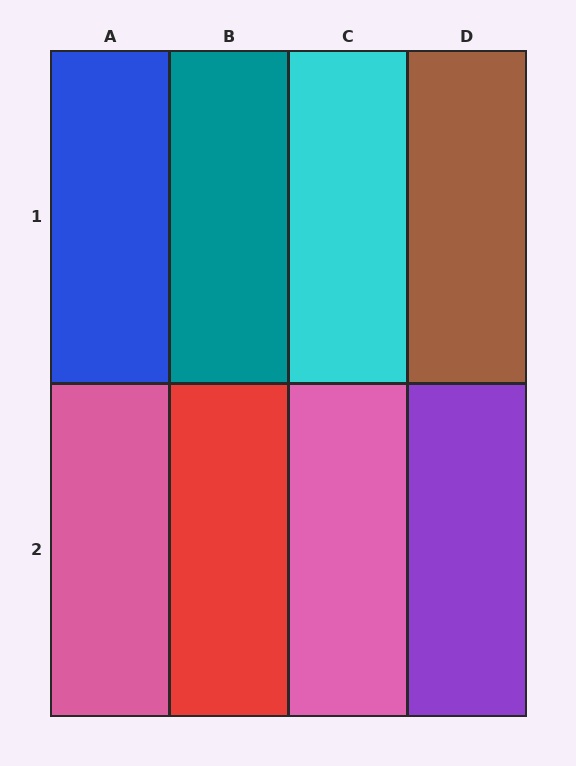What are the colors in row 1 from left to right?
Blue, teal, cyan, brown.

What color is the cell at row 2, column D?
Purple.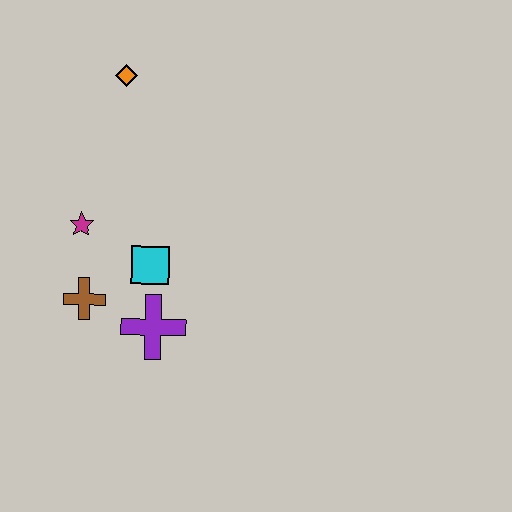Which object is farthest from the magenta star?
The orange diamond is farthest from the magenta star.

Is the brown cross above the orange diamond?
No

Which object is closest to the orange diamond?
The magenta star is closest to the orange diamond.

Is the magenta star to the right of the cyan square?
No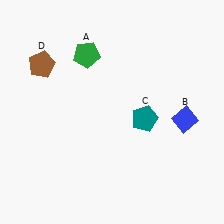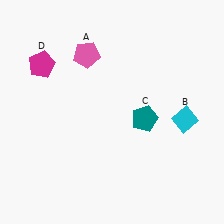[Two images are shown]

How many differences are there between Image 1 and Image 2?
There are 3 differences between the two images.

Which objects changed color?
A changed from green to pink. B changed from blue to cyan. D changed from brown to magenta.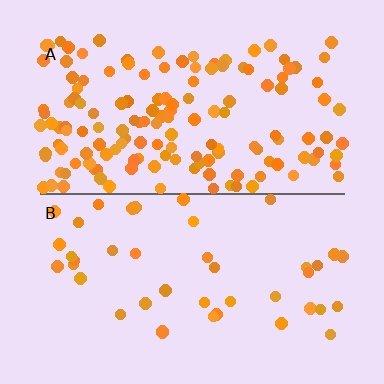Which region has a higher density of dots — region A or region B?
A (the top).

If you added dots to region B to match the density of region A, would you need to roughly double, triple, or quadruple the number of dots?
Approximately triple.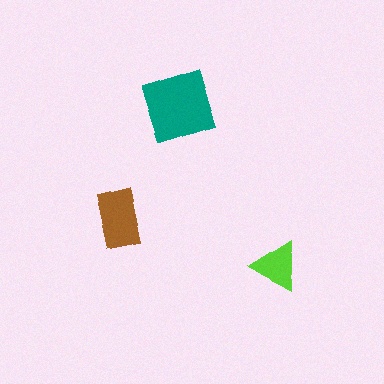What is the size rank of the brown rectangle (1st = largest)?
2nd.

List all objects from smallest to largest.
The lime triangle, the brown rectangle, the teal diamond.